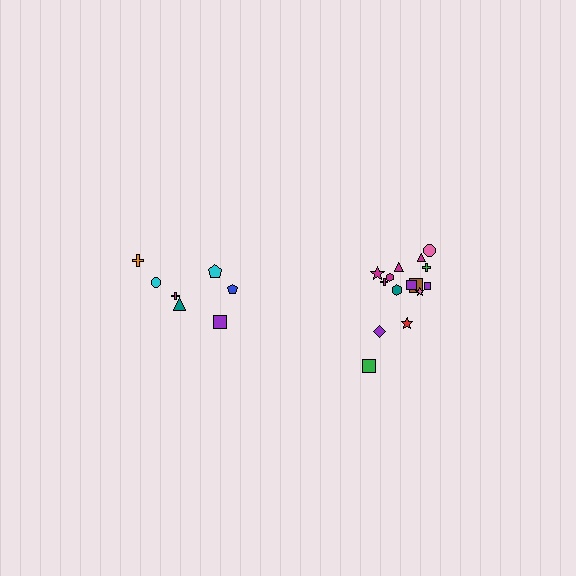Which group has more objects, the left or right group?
The right group.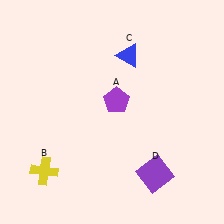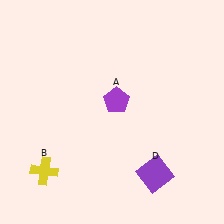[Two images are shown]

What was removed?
The blue triangle (C) was removed in Image 2.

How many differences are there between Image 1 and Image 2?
There is 1 difference between the two images.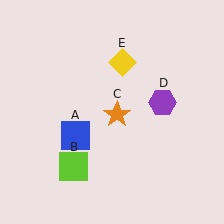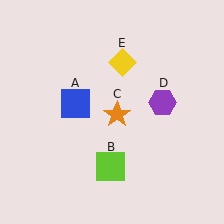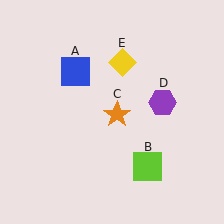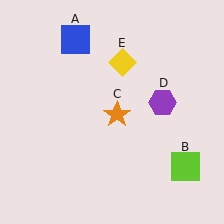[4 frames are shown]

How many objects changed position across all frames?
2 objects changed position: blue square (object A), lime square (object B).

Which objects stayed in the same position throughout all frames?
Orange star (object C) and purple hexagon (object D) and yellow diamond (object E) remained stationary.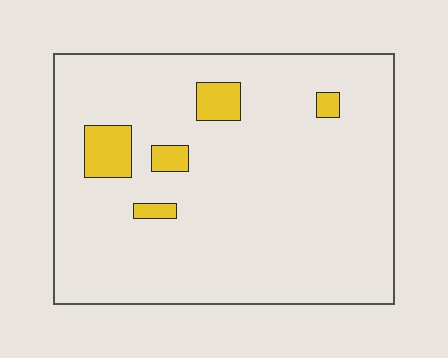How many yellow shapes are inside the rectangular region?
5.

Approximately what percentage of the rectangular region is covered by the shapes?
Approximately 10%.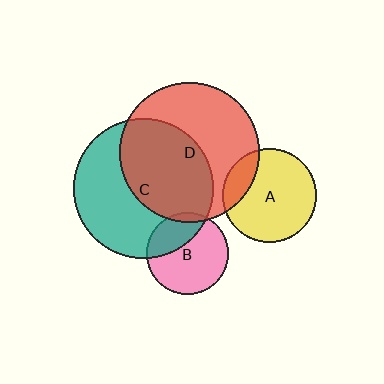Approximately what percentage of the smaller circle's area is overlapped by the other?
Approximately 50%.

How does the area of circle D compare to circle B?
Approximately 2.9 times.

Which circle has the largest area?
Circle D (red).